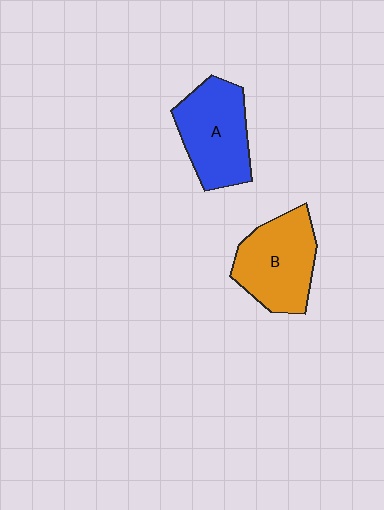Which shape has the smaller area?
Shape A (blue).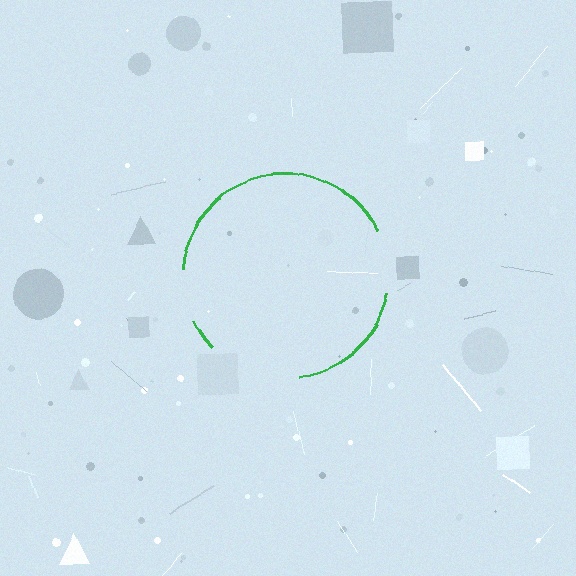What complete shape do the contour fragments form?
The contour fragments form a circle.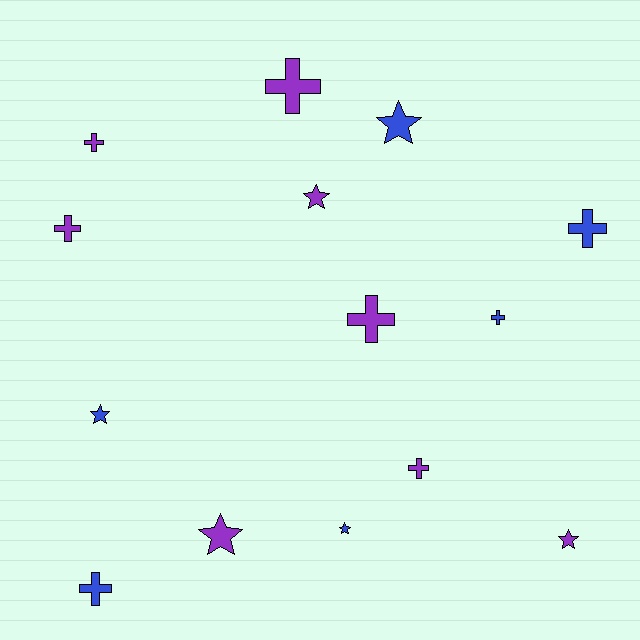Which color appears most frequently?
Purple, with 8 objects.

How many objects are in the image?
There are 14 objects.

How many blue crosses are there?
There are 3 blue crosses.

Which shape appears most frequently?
Cross, with 8 objects.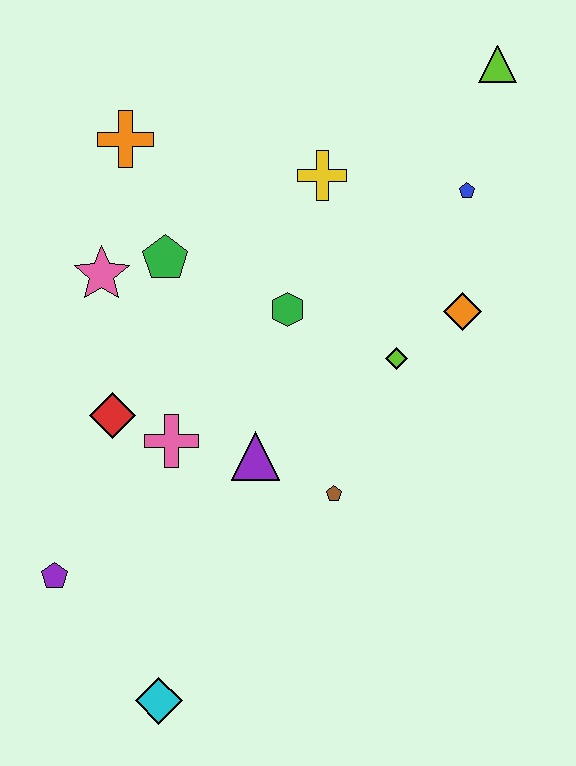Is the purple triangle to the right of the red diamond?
Yes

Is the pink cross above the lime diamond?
No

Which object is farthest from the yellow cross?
The cyan diamond is farthest from the yellow cross.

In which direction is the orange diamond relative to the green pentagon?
The orange diamond is to the right of the green pentagon.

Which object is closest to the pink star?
The green pentagon is closest to the pink star.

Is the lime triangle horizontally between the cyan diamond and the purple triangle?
No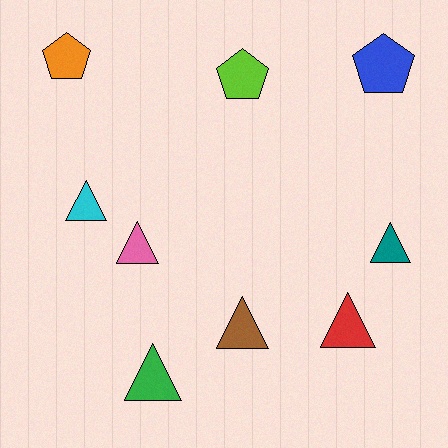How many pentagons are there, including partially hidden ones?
There are 3 pentagons.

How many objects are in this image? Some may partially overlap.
There are 9 objects.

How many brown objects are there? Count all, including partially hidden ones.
There is 1 brown object.